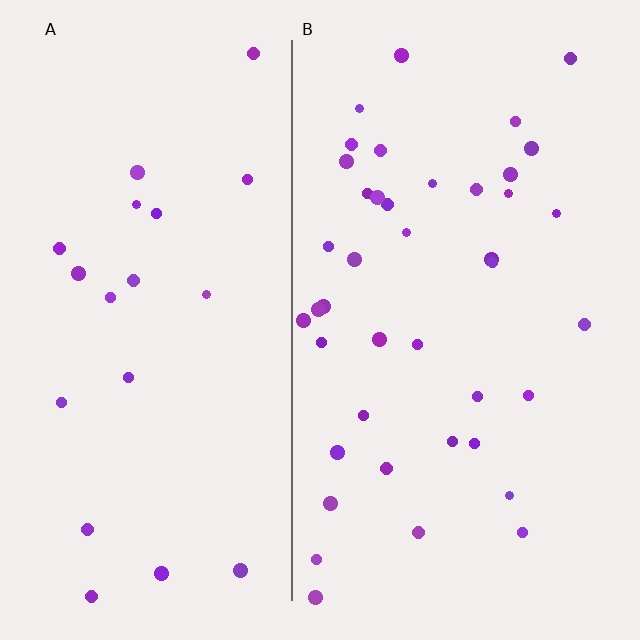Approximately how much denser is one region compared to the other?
Approximately 2.1× — region B over region A.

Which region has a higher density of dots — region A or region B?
B (the right).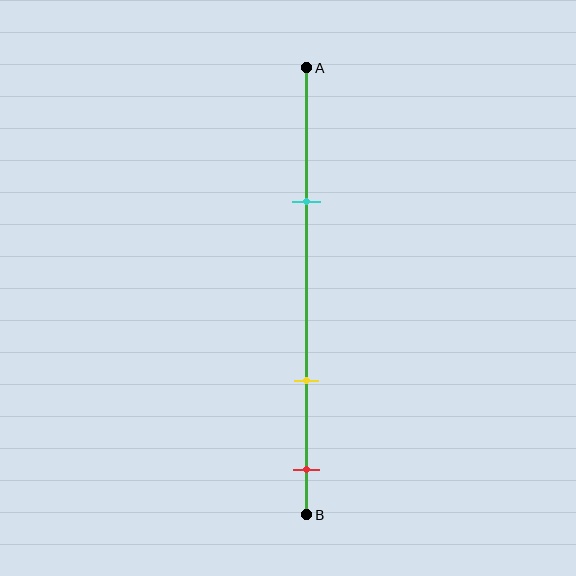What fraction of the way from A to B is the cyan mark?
The cyan mark is approximately 30% (0.3) of the way from A to B.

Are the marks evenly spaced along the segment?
No, the marks are not evenly spaced.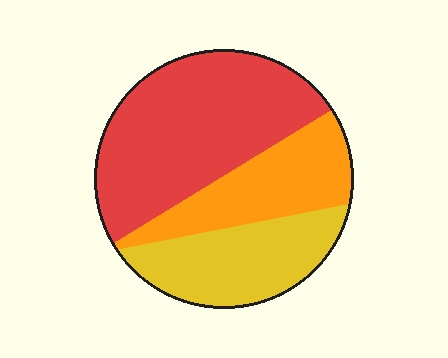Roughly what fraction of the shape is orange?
Orange takes up about one quarter (1/4) of the shape.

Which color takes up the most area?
Red, at roughly 50%.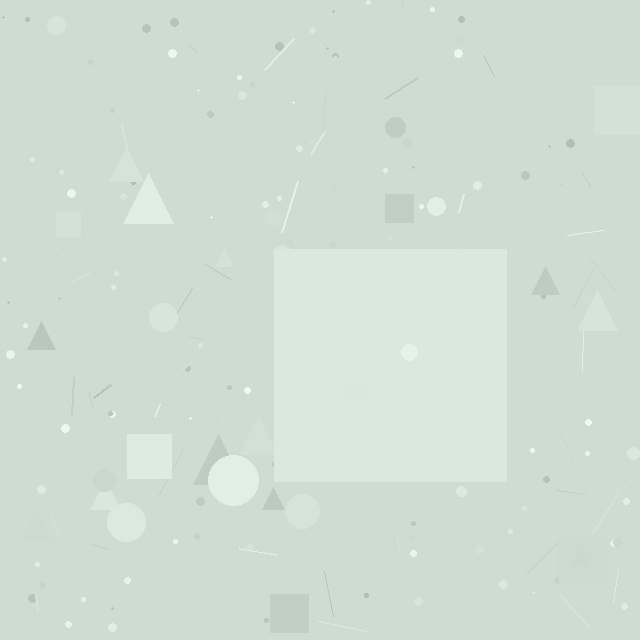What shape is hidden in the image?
A square is hidden in the image.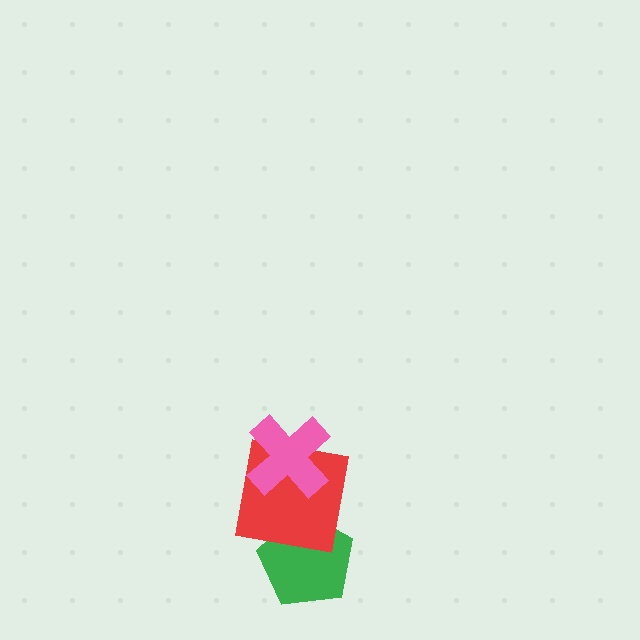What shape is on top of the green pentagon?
The red square is on top of the green pentagon.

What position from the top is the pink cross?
The pink cross is 1st from the top.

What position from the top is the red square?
The red square is 2nd from the top.